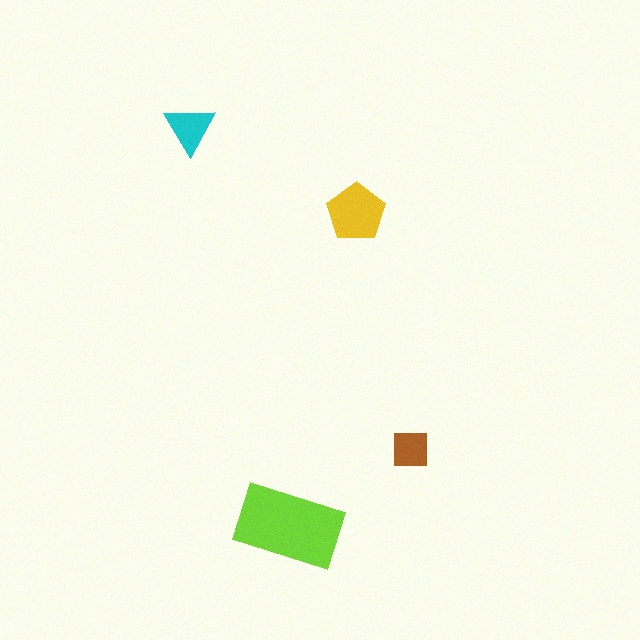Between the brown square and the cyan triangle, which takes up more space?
The cyan triangle.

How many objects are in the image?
There are 4 objects in the image.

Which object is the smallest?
The brown square.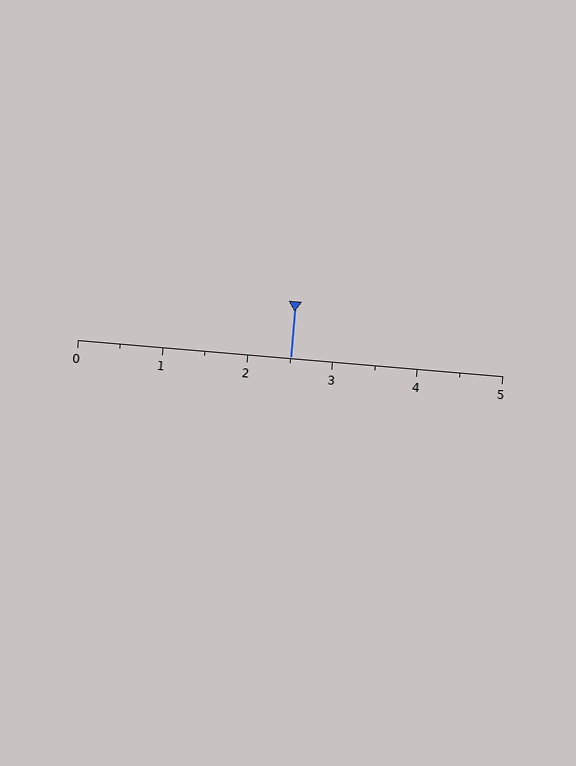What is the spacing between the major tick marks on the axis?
The major ticks are spaced 1 apart.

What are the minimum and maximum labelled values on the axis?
The axis runs from 0 to 5.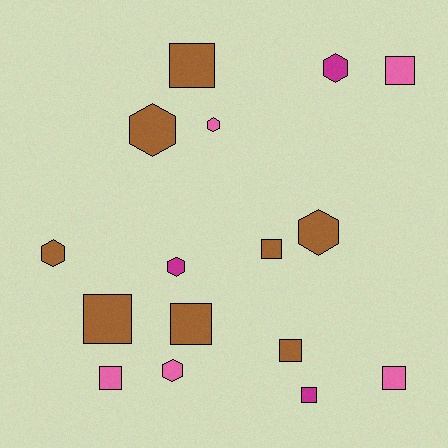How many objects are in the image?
There are 16 objects.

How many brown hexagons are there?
There are 3 brown hexagons.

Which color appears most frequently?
Brown, with 8 objects.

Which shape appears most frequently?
Square, with 9 objects.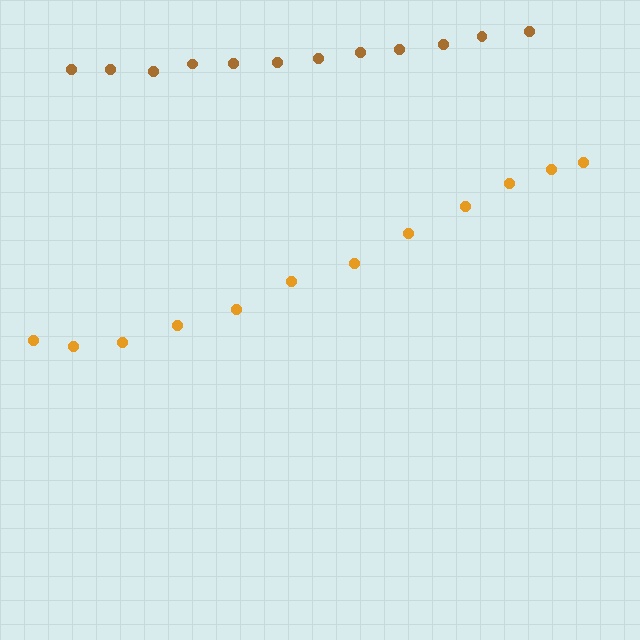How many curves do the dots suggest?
There are 2 distinct paths.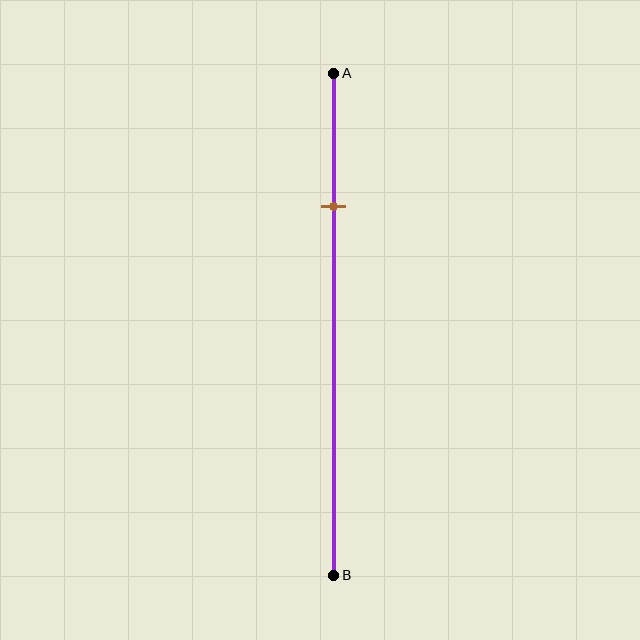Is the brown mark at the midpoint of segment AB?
No, the mark is at about 25% from A, not at the 50% midpoint.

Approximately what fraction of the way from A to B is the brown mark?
The brown mark is approximately 25% of the way from A to B.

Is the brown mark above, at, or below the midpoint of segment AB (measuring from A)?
The brown mark is above the midpoint of segment AB.